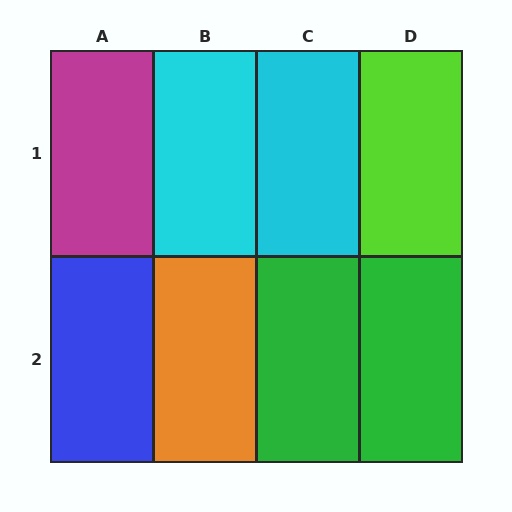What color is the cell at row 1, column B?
Cyan.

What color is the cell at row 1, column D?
Lime.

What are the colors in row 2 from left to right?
Blue, orange, green, green.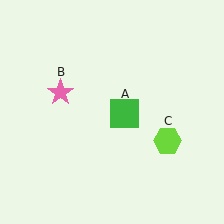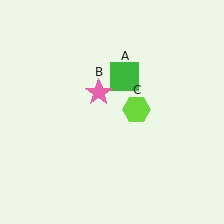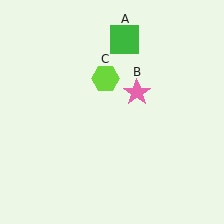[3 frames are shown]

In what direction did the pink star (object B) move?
The pink star (object B) moved right.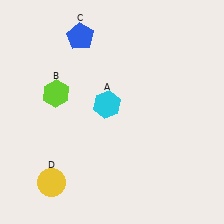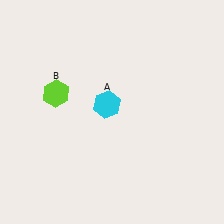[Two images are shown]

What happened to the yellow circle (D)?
The yellow circle (D) was removed in Image 2. It was in the bottom-left area of Image 1.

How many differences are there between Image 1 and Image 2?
There are 2 differences between the two images.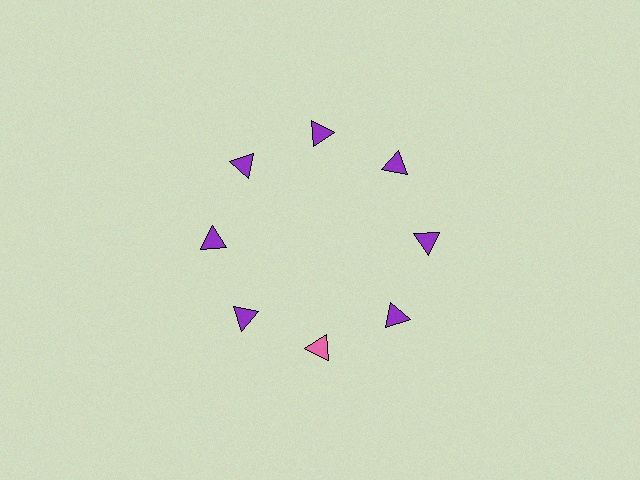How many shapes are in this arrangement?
There are 8 shapes arranged in a ring pattern.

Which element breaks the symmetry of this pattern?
The pink triangle at roughly the 6 o'clock position breaks the symmetry. All other shapes are purple triangles.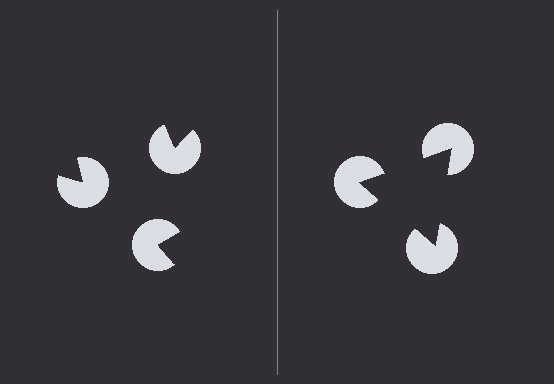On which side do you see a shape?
An illusory triangle appears on the right side. On the left side the wedge cuts are rotated, so no coherent shape forms.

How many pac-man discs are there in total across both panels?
6 — 3 on each side.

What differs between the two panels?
The pac-man discs are positioned identically on both sides; only the wedge orientations differ. On the right they align to a triangle; on the left they are misaligned.